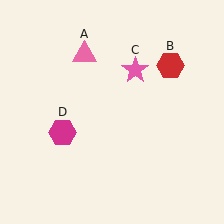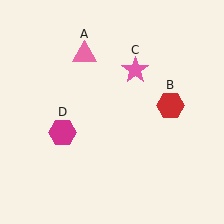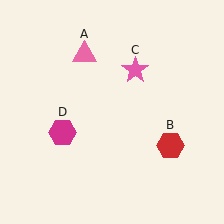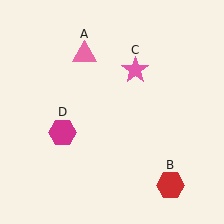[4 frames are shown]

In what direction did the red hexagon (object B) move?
The red hexagon (object B) moved down.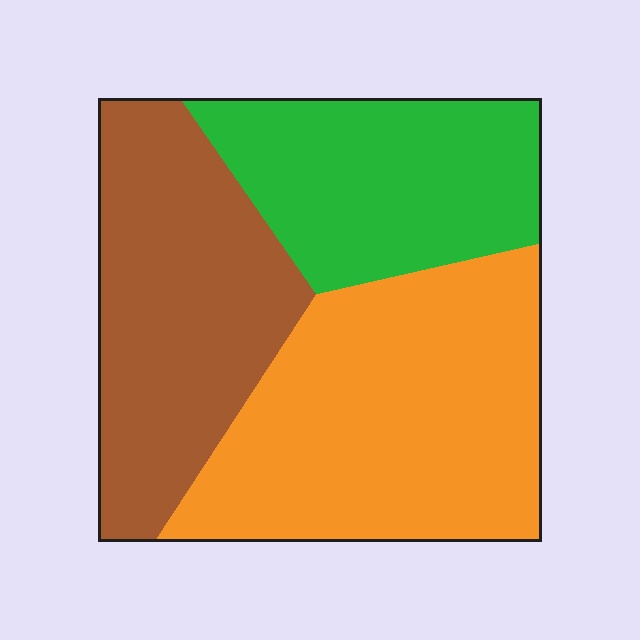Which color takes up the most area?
Orange, at roughly 40%.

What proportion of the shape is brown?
Brown covers roughly 30% of the shape.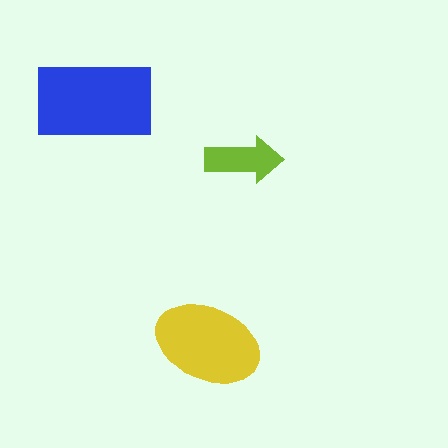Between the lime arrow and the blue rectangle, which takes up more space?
The blue rectangle.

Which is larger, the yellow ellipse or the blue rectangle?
The blue rectangle.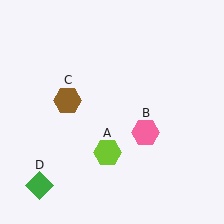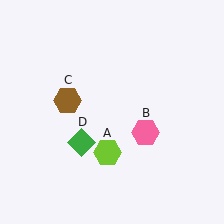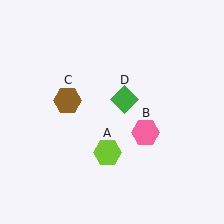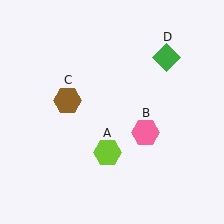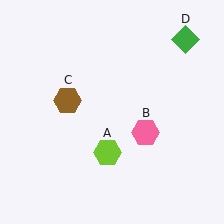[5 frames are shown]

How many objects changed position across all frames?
1 object changed position: green diamond (object D).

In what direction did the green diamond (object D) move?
The green diamond (object D) moved up and to the right.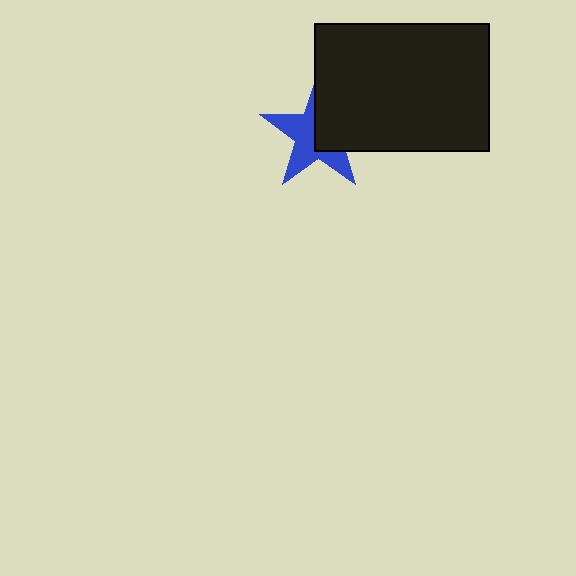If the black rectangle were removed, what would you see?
You would see the complete blue star.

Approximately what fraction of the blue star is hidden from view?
Roughly 46% of the blue star is hidden behind the black rectangle.